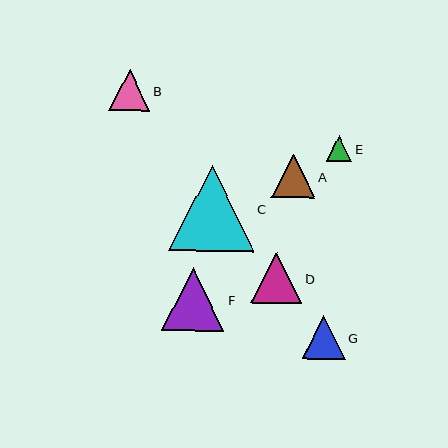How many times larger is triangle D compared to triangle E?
Triangle D is approximately 2.0 times the size of triangle E.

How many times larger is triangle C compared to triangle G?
Triangle C is approximately 2.0 times the size of triangle G.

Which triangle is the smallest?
Triangle E is the smallest with a size of approximately 25 pixels.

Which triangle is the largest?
Triangle C is the largest with a size of approximately 86 pixels.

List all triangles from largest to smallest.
From largest to smallest: C, F, D, A, G, B, E.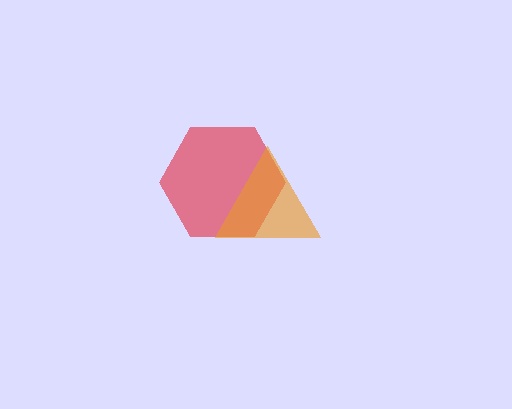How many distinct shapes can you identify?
There are 2 distinct shapes: a red hexagon, an orange triangle.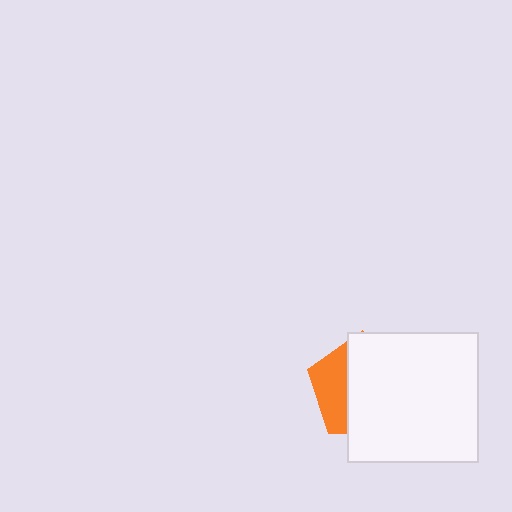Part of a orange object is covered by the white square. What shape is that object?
It is a pentagon.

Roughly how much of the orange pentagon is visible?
A small part of it is visible (roughly 32%).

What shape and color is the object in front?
The object in front is a white square.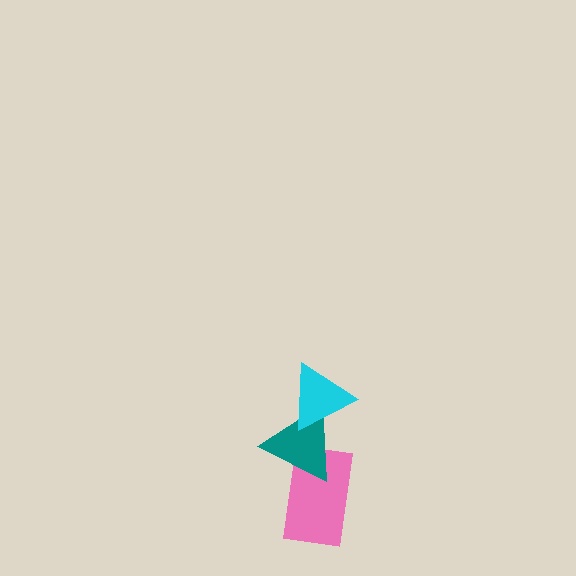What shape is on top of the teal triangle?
The cyan triangle is on top of the teal triangle.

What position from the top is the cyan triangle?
The cyan triangle is 1st from the top.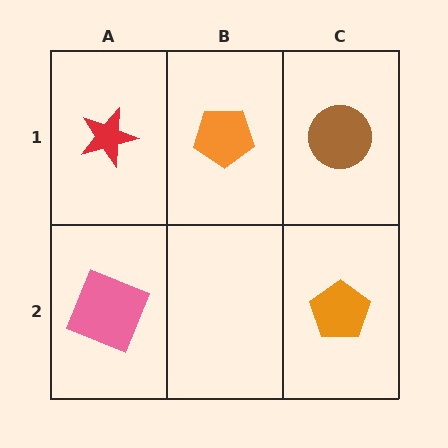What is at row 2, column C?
An orange pentagon.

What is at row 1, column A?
A red star.